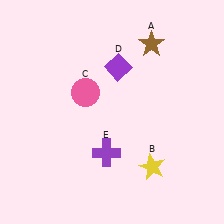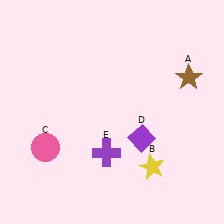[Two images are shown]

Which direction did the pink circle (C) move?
The pink circle (C) moved down.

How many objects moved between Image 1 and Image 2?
3 objects moved between the two images.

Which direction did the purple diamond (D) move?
The purple diamond (D) moved down.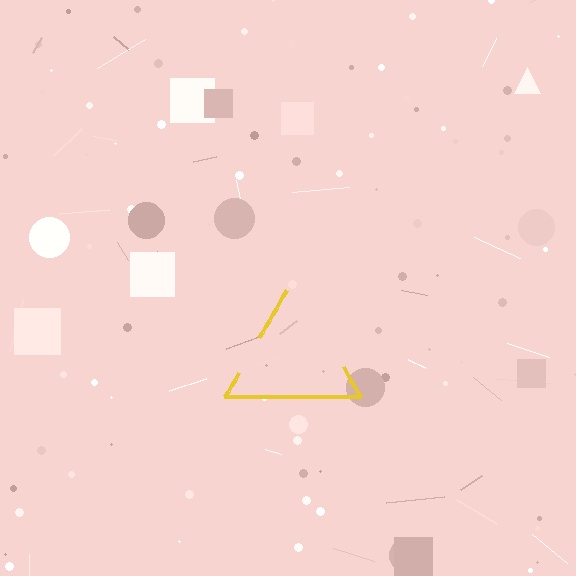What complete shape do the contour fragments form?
The contour fragments form a triangle.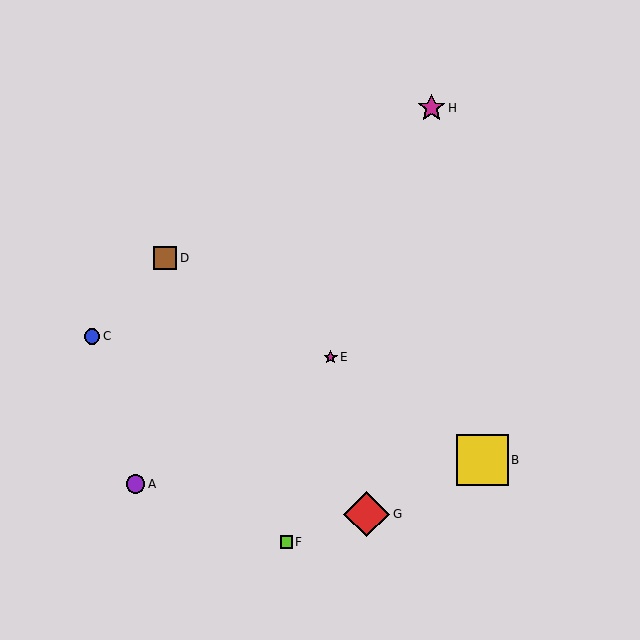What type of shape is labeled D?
Shape D is a brown square.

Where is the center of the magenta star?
The center of the magenta star is at (331, 357).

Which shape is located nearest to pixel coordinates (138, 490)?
The purple circle (labeled A) at (135, 484) is nearest to that location.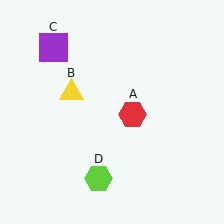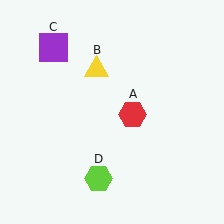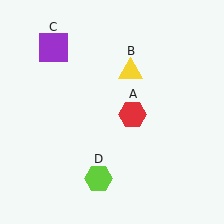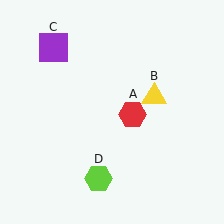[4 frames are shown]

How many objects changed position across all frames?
1 object changed position: yellow triangle (object B).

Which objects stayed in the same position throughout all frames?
Red hexagon (object A) and purple square (object C) and lime hexagon (object D) remained stationary.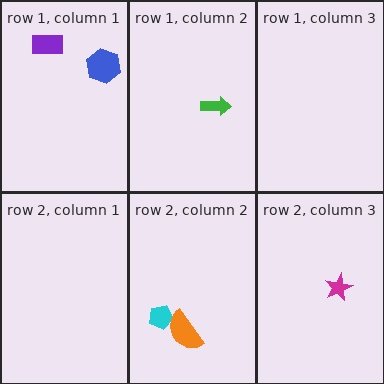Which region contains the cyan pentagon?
The row 2, column 2 region.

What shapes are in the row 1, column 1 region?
The blue hexagon, the purple rectangle.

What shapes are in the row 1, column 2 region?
The green arrow.